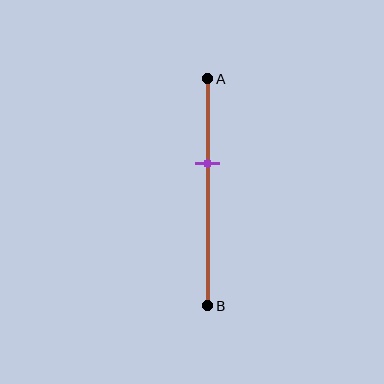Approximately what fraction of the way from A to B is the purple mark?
The purple mark is approximately 35% of the way from A to B.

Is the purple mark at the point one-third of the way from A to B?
No, the mark is at about 35% from A, not at the 33% one-third point.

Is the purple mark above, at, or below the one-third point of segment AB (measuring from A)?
The purple mark is below the one-third point of segment AB.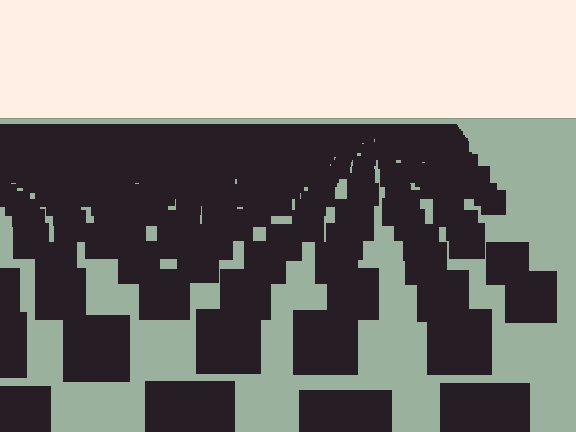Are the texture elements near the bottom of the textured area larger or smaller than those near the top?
Larger. Near the bottom, elements are closer to the viewer and appear at a bigger on-screen size.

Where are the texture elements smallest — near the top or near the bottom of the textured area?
Near the top.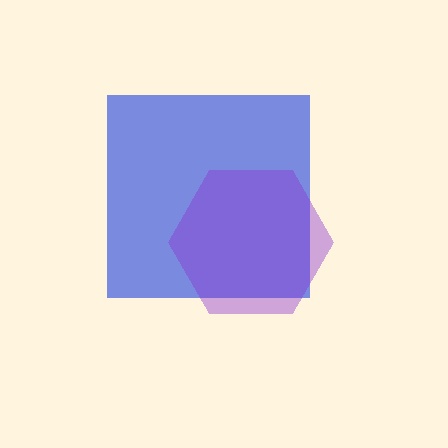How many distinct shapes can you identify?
There are 2 distinct shapes: a blue square, a purple hexagon.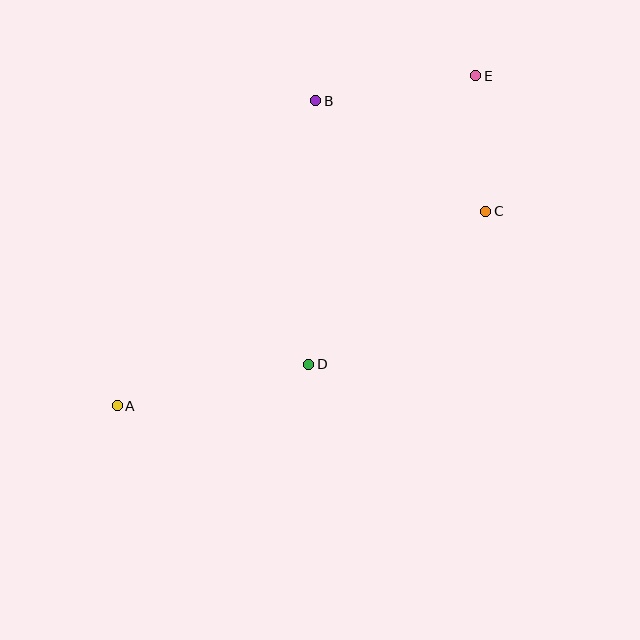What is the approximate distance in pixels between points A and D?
The distance between A and D is approximately 196 pixels.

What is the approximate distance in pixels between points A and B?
The distance between A and B is approximately 364 pixels.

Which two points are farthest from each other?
Points A and E are farthest from each other.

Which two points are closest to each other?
Points C and E are closest to each other.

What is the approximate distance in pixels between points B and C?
The distance between B and C is approximately 203 pixels.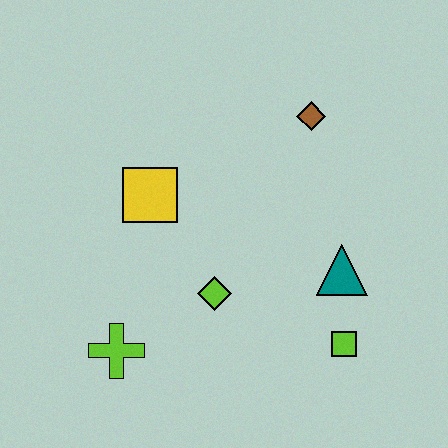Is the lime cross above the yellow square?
No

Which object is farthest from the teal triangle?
The lime cross is farthest from the teal triangle.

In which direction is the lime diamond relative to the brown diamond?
The lime diamond is below the brown diamond.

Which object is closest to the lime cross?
The lime diamond is closest to the lime cross.